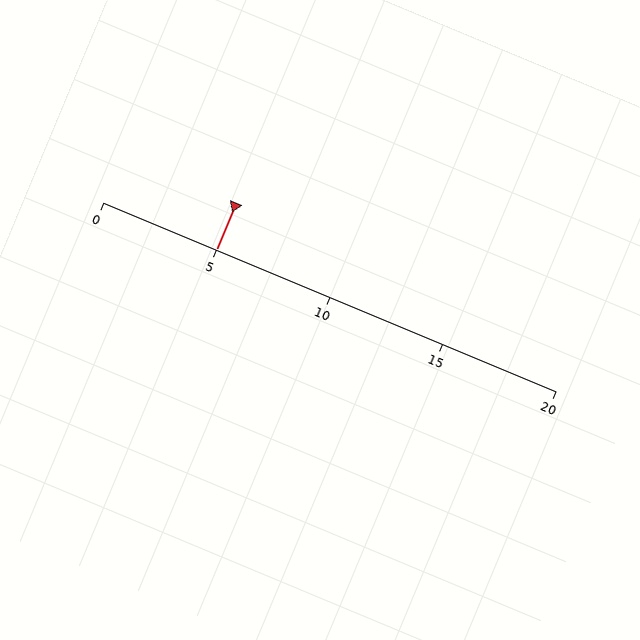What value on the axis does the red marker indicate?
The marker indicates approximately 5.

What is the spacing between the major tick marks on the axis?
The major ticks are spaced 5 apart.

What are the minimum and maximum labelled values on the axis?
The axis runs from 0 to 20.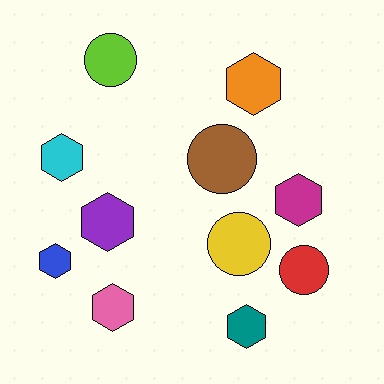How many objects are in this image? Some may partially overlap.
There are 11 objects.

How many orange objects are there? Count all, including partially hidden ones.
There is 1 orange object.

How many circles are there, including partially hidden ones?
There are 4 circles.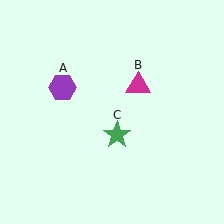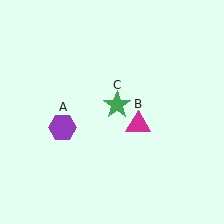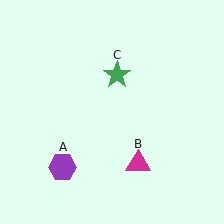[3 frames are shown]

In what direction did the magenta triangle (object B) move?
The magenta triangle (object B) moved down.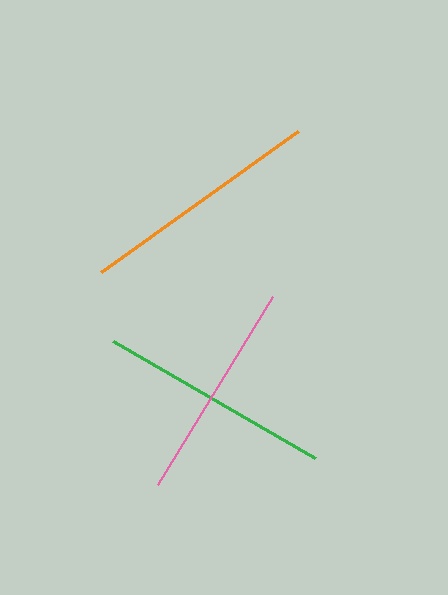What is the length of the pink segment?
The pink segment is approximately 220 pixels long.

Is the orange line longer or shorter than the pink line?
The orange line is longer than the pink line.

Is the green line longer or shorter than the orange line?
The orange line is longer than the green line.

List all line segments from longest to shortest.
From longest to shortest: orange, green, pink.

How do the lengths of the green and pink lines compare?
The green and pink lines are approximately the same length.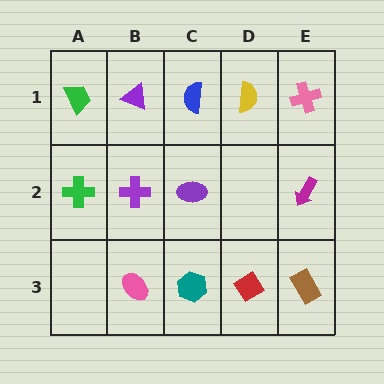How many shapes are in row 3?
4 shapes.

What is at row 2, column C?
A purple ellipse.